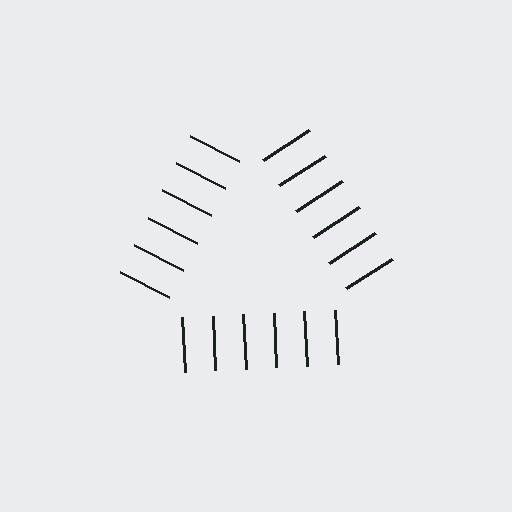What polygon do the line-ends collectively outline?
An illusory triangle — the line segments terminate on its edges but no continuous stroke is drawn.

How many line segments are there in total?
18 — 6 along each of the 3 edges.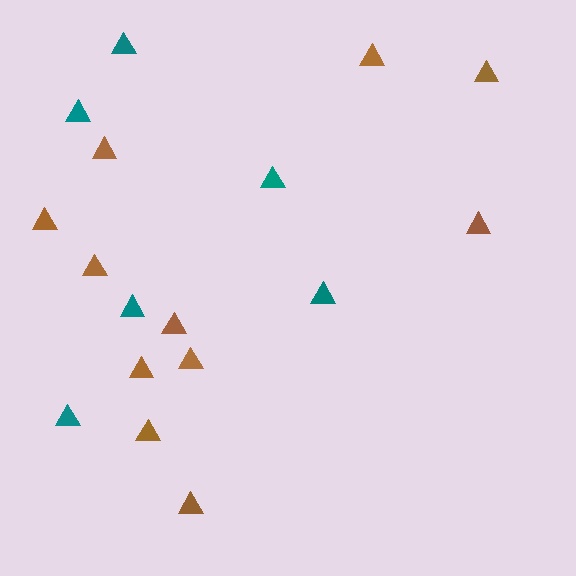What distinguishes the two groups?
There are 2 groups: one group of brown triangles (11) and one group of teal triangles (6).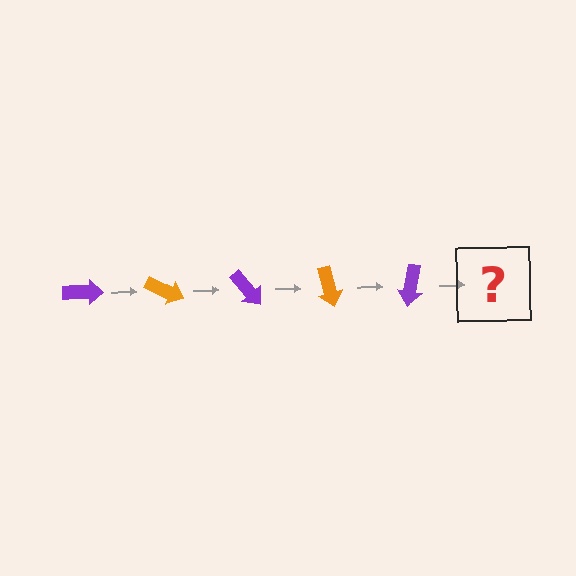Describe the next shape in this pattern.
It should be an orange arrow, rotated 125 degrees from the start.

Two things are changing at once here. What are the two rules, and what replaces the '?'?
The two rules are that it rotates 25 degrees each step and the color cycles through purple and orange. The '?' should be an orange arrow, rotated 125 degrees from the start.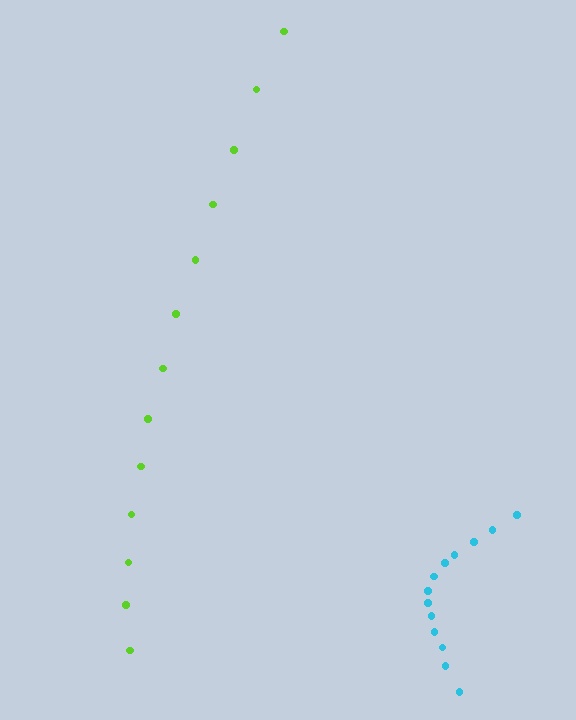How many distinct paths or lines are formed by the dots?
There are 2 distinct paths.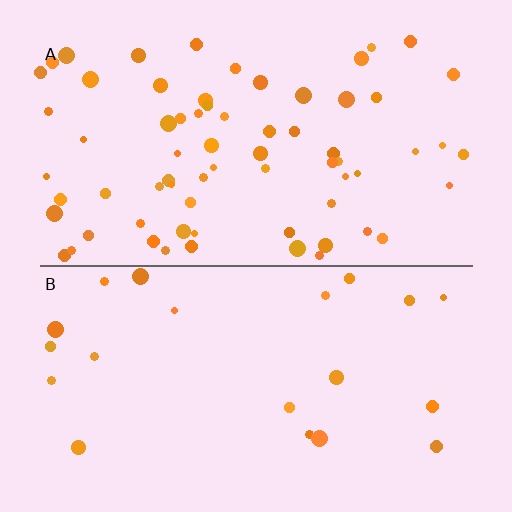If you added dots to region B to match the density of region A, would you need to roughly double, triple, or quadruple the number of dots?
Approximately triple.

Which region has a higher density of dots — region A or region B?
A (the top).